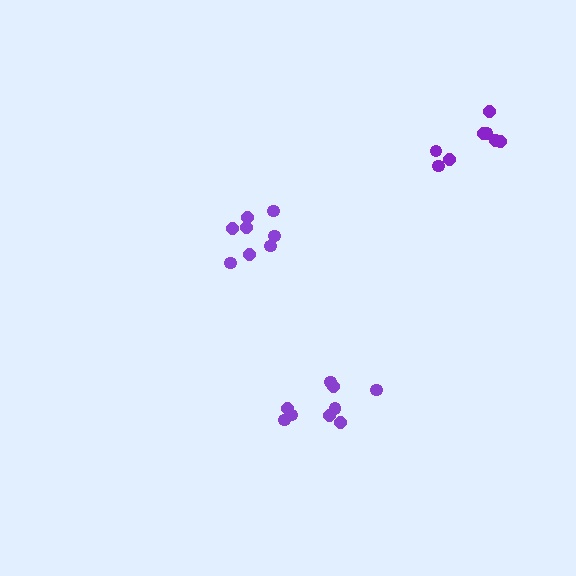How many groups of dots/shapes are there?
There are 3 groups.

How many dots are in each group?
Group 1: 8 dots, Group 2: 8 dots, Group 3: 9 dots (25 total).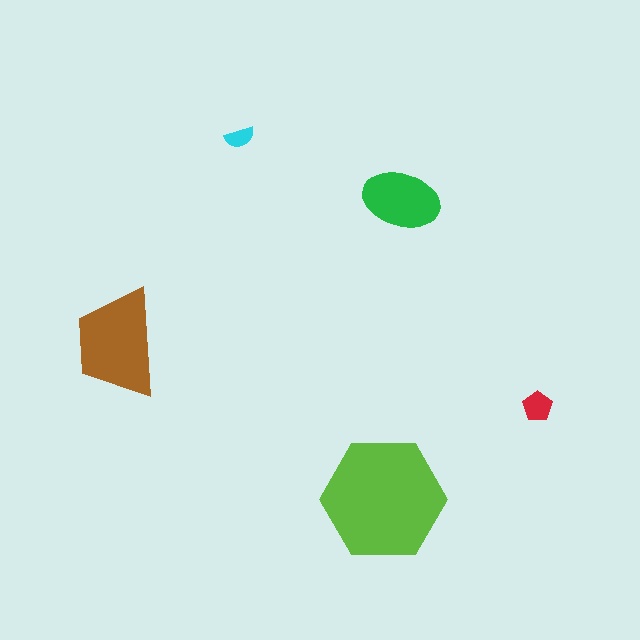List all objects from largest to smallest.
The lime hexagon, the brown trapezoid, the green ellipse, the red pentagon, the cyan semicircle.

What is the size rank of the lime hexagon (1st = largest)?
1st.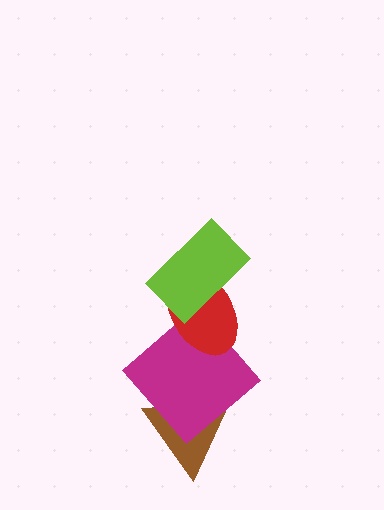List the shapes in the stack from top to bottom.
From top to bottom: the lime rectangle, the red ellipse, the magenta diamond, the brown triangle.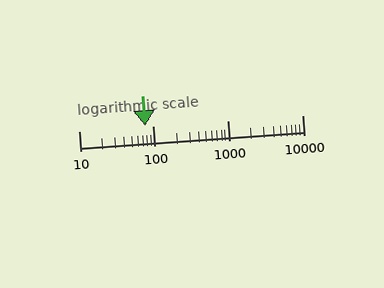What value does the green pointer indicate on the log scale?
The pointer indicates approximately 77.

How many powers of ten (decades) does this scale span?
The scale spans 3 decades, from 10 to 10000.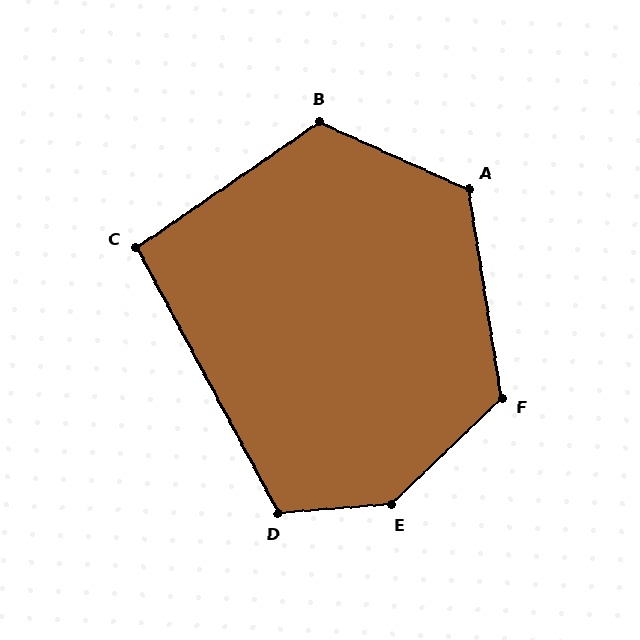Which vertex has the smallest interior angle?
C, at approximately 96 degrees.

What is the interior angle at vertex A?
Approximately 123 degrees (obtuse).